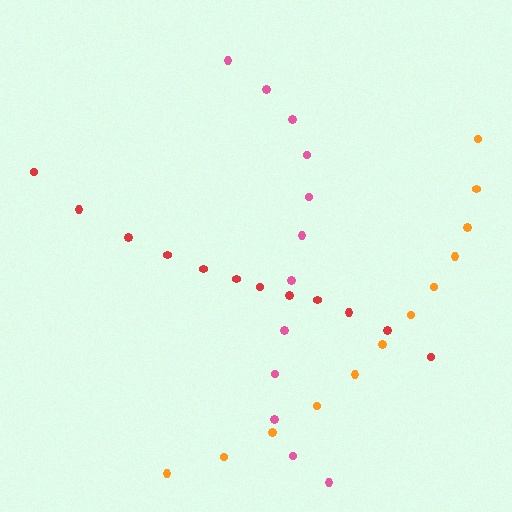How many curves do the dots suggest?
There are 3 distinct paths.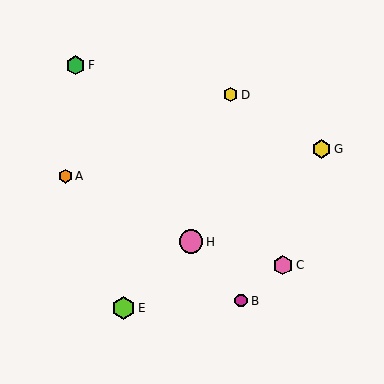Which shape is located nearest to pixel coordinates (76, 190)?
The orange hexagon (labeled A) at (65, 176) is nearest to that location.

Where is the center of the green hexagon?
The center of the green hexagon is at (76, 65).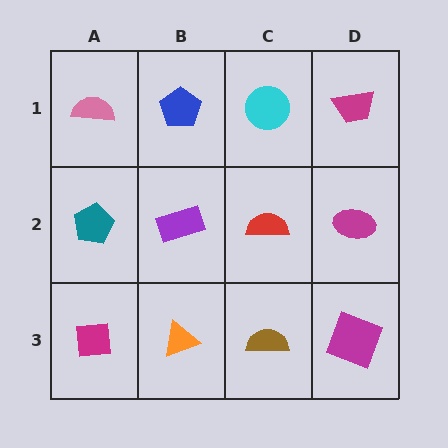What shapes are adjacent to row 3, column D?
A magenta ellipse (row 2, column D), a brown semicircle (row 3, column C).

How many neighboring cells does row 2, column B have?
4.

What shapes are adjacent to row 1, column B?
A purple rectangle (row 2, column B), a pink semicircle (row 1, column A), a cyan circle (row 1, column C).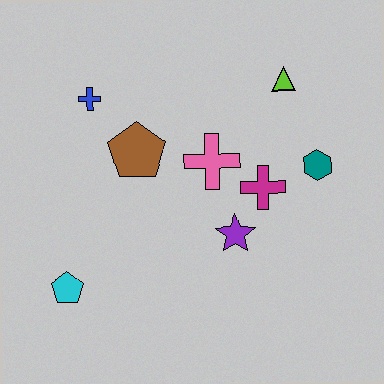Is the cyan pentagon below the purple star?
Yes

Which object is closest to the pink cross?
The magenta cross is closest to the pink cross.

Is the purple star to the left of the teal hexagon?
Yes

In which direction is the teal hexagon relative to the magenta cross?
The teal hexagon is to the right of the magenta cross.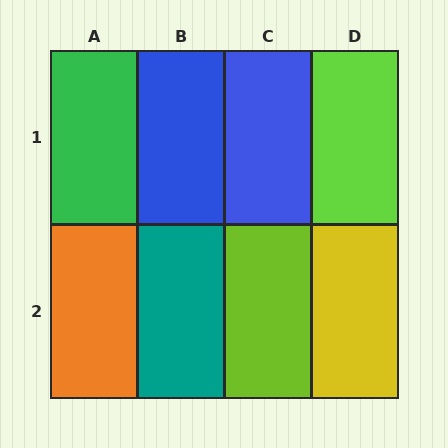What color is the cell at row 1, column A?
Green.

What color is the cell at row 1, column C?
Blue.